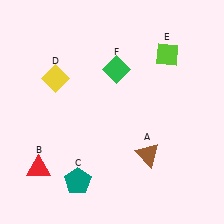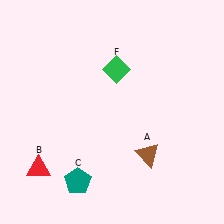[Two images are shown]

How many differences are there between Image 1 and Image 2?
There are 2 differences between the two images.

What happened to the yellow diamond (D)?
The yellow diamond (D) was removed in Image 2. It was in the top-left area of Image 1.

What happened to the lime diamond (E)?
The lime diamond (E) was removed in Image 2. It was in the top-right area of Image 1.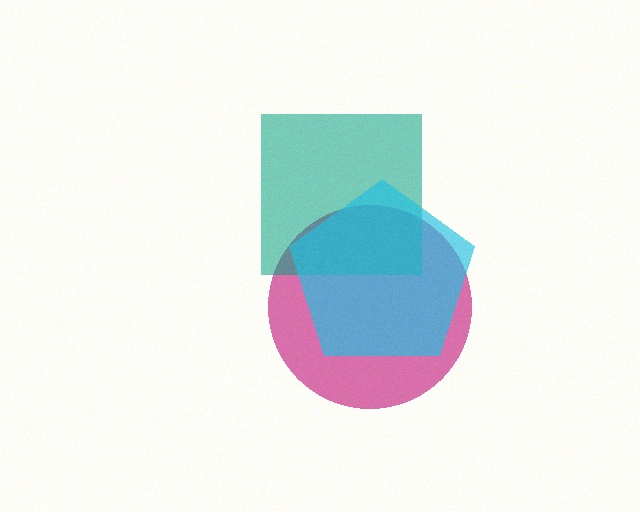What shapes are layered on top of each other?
The layered shapes are: a magenta circle, a teal square, a cyan pentagon.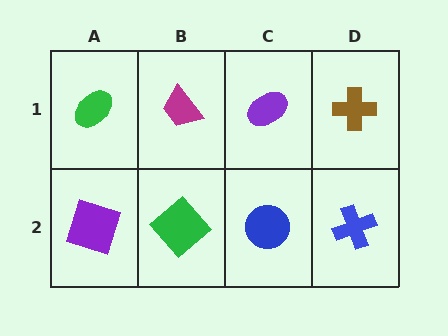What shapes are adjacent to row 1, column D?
A blue cross (row 2, column D), a purple ellipse (row 1, column C).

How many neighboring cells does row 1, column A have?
2.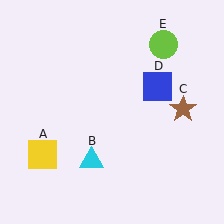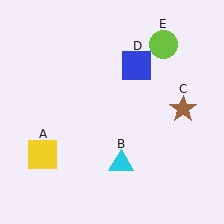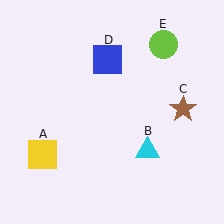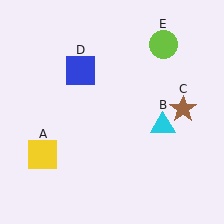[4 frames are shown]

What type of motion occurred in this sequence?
The cyan triangle (object B), blue square (object D) rotated counterclockwise around the center of the scene.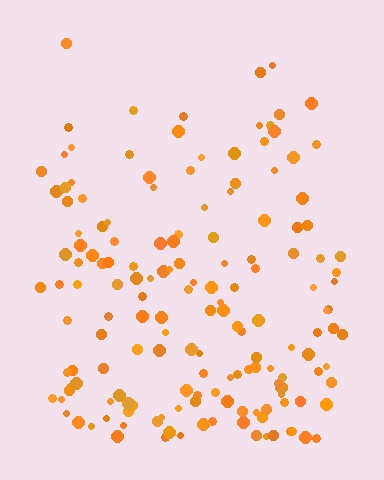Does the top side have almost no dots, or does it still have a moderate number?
Still a moderate number, just noticeably fewer than the bottom.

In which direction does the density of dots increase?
From top to bottom, with the bottom side densest.